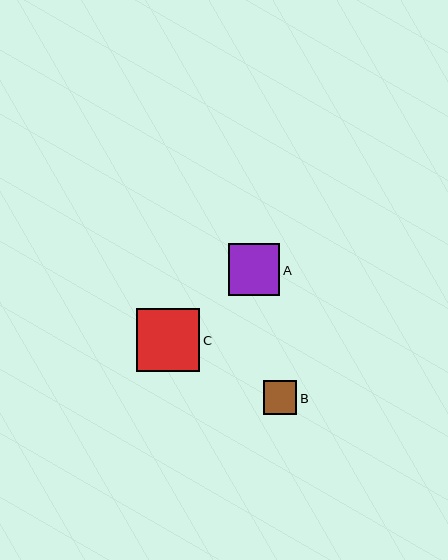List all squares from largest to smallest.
From largest to smallest: C, A, B.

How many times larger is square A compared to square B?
Square A is approximately 1.5 times the size of square B.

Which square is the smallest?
Square B is the smallest with a size of approximately 34 pixels.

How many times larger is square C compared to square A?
Square C is approximately 1.2 times the size of square A.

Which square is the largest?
Square C is the largest with a size of approximately 63 pixels.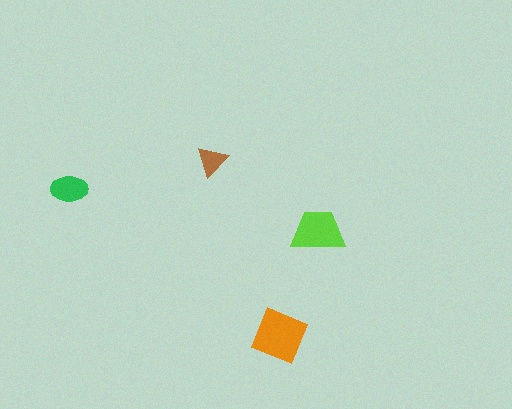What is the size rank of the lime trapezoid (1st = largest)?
2nd.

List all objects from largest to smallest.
The orange square, the lime trapezoid, the green ellipse, the brown triangle.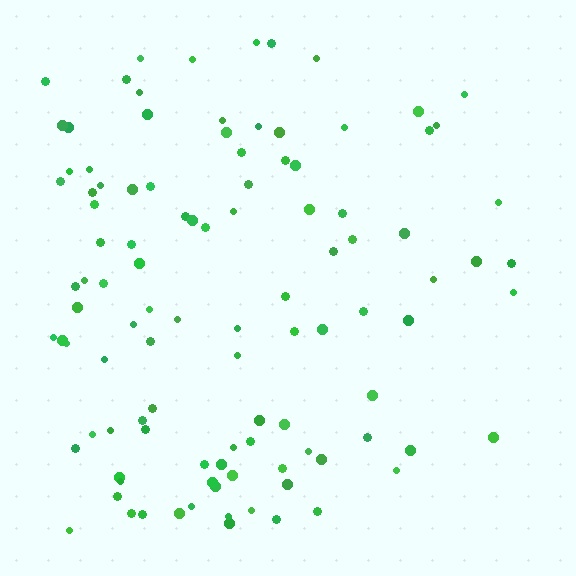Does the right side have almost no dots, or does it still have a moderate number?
Still a moderate number, just noticeably fewer than the left.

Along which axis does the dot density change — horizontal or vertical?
Horizontal.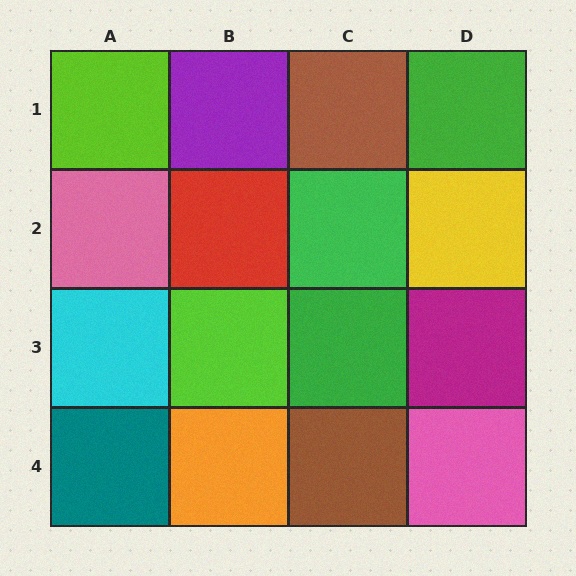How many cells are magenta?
1 cell is magenta.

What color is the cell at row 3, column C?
Green.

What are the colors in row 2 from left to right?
Pink, red, green, yellow.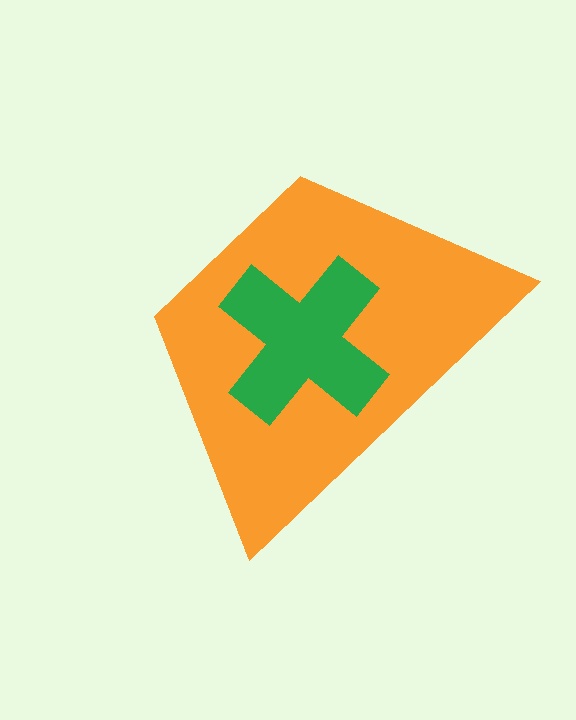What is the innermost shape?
The green cross.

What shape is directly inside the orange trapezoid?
The green cross.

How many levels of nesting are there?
2.